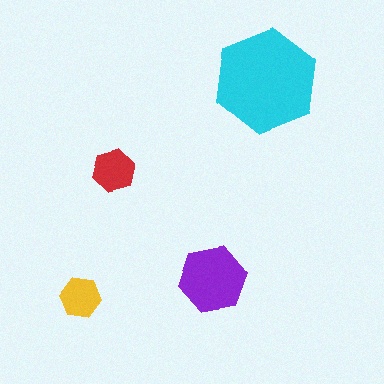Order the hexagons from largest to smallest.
the cyan one, the purple one, the red one, the yellow one.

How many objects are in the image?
There are 4 objects in the image.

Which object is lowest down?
The yellow hexagon is bottommost.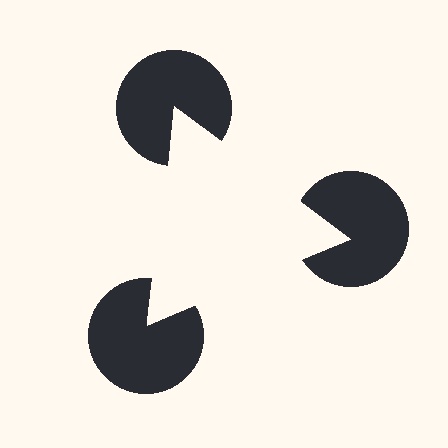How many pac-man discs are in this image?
There are 3 — one at each vertex of the illusory triangle.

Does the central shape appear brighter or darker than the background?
It typically appears slightly brighter than the background, even though no actual brightness change is drawn.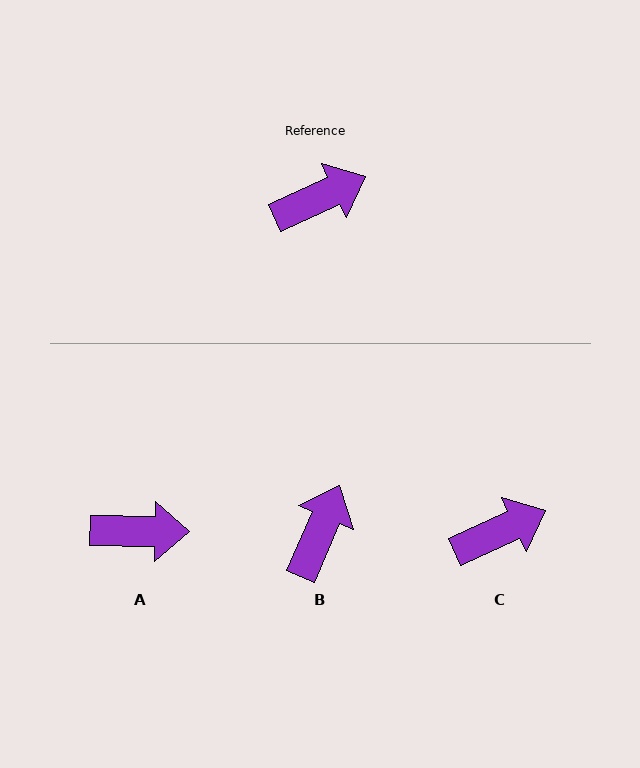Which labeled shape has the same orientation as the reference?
C.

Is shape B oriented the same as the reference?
No, it is off by about 42 degrees.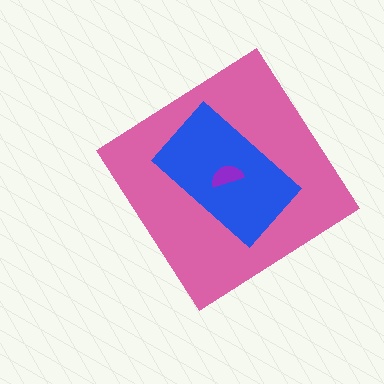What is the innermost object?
The purple semicircle.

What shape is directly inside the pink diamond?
The blue rectangle.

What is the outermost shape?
The pink diamond.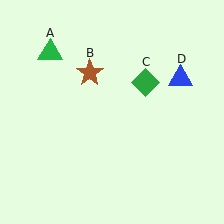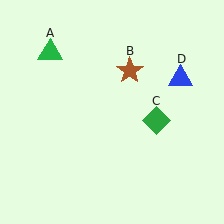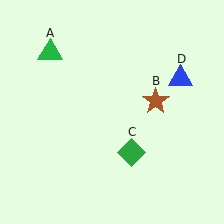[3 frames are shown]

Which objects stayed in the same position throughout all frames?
Green triangle (object A) and blue triangle (object D) remained stationary.